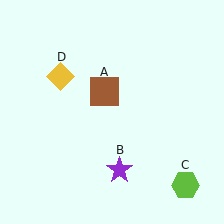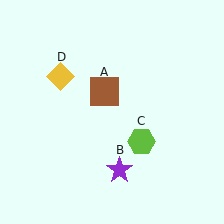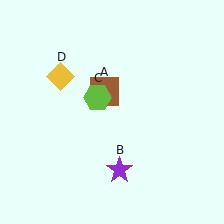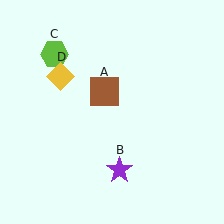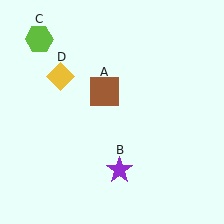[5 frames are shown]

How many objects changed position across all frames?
1 object changed position: lime hexagon (object C).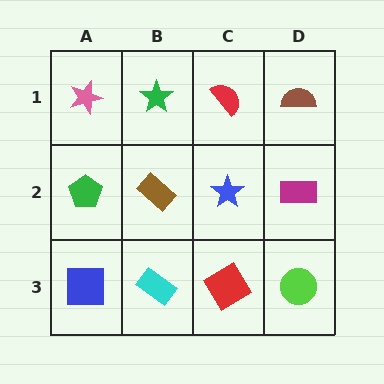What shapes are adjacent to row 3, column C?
A blue star (row 2, column C), a cyan rectangle (row 3, column B), a lime circle (row 3, column D).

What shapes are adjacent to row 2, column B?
A green star (row 1, column B), a cyan rectangle (row 3, column B), a green pentagon (row 2, column A), a blue star (row 2, column C).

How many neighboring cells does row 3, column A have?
2.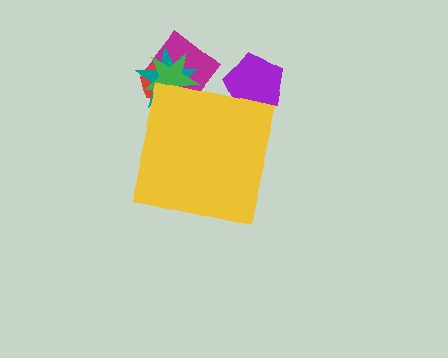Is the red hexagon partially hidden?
Yes, the red hexagon is partially hidden behind the yellow square.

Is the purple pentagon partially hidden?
Yes, the purple pentagon is partially hidden behind the yellow square.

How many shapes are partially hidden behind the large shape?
5 shapes are partially hidden.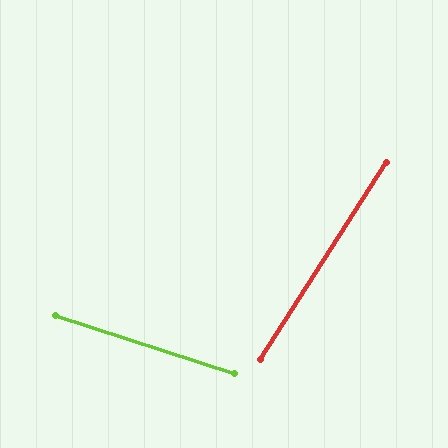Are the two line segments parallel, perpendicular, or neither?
Neither parallel nor perpendicular — they differ by about 76°.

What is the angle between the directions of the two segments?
Approximately 76 degrees.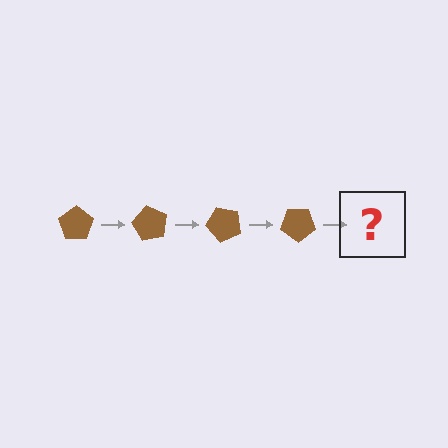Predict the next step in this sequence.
The next step is a brown pentagon rotated 240 degrees.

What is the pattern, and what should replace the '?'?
The pattern is that the pentagon rotates 60 degrees each step. The '?' should be a brown pentagon rotated 240 degrees.